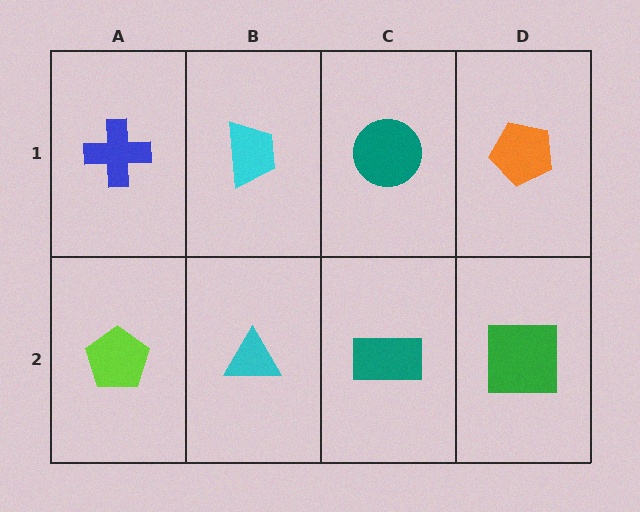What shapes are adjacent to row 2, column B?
A cyan trapezoid (row 1, column B), a lime pentagon (row 2, column A), a teal rectangle (row 2, column C).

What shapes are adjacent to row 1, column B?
A cyan triangle (row 2, column B), a blue cross (row 1, column A), a teal circle (row 1, column C).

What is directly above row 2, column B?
A cyan trapezoid.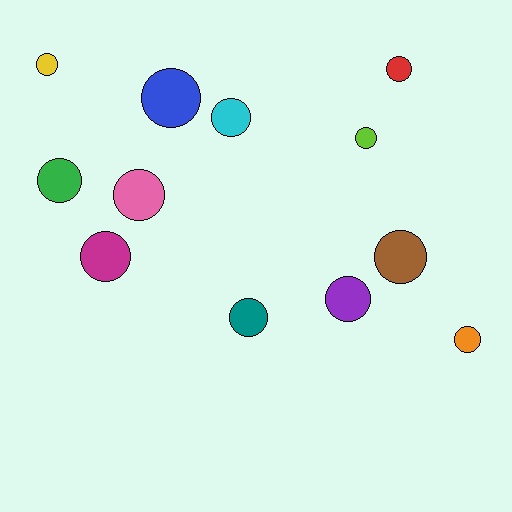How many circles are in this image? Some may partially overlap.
There are 12 circles.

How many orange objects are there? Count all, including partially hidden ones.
There is 1 orange object.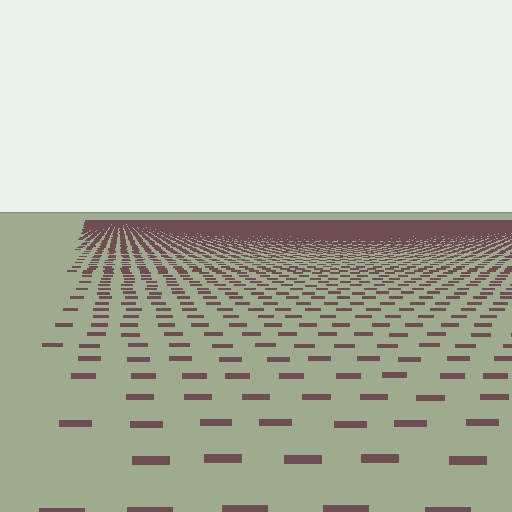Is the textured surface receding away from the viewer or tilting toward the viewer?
The surface is receding away from the viewer. Texture elements get smaller and denser toward the top.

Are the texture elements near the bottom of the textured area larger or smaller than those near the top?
Larger. Near the bottom, elements are closer to the viewer and appear at a bigger on-screen size.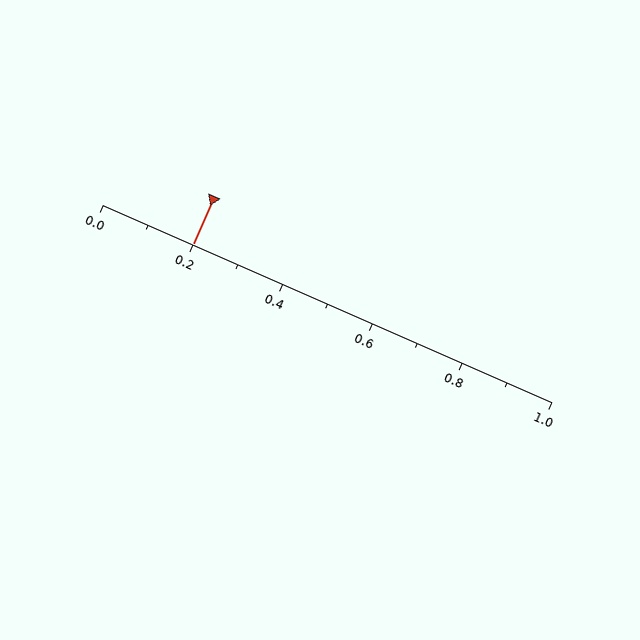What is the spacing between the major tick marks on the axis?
The major ticks are spaced 0.2 apart.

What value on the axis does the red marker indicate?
The marker indicates approximately 0.2.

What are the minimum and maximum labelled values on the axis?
The axis runs from 0.0 to 1.0.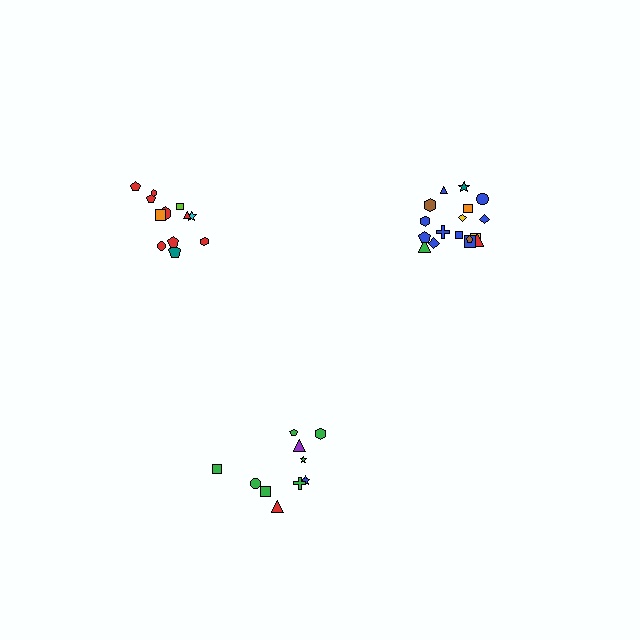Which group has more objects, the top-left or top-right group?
The top-right group.